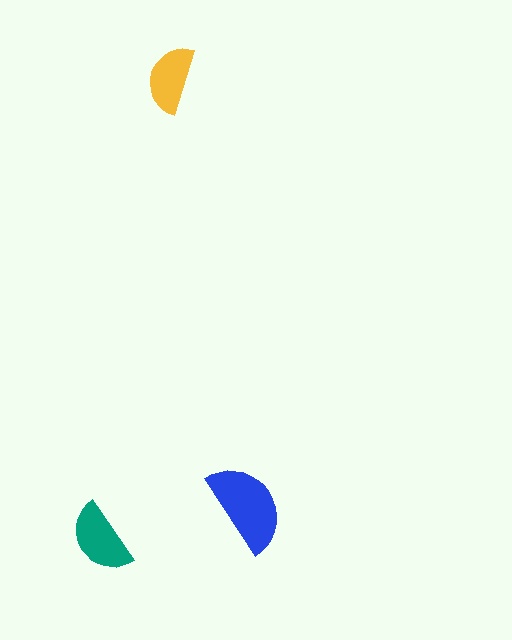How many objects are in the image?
There are 3 objects in the image.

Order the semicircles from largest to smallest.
the blue one, the teal one, the yellow one.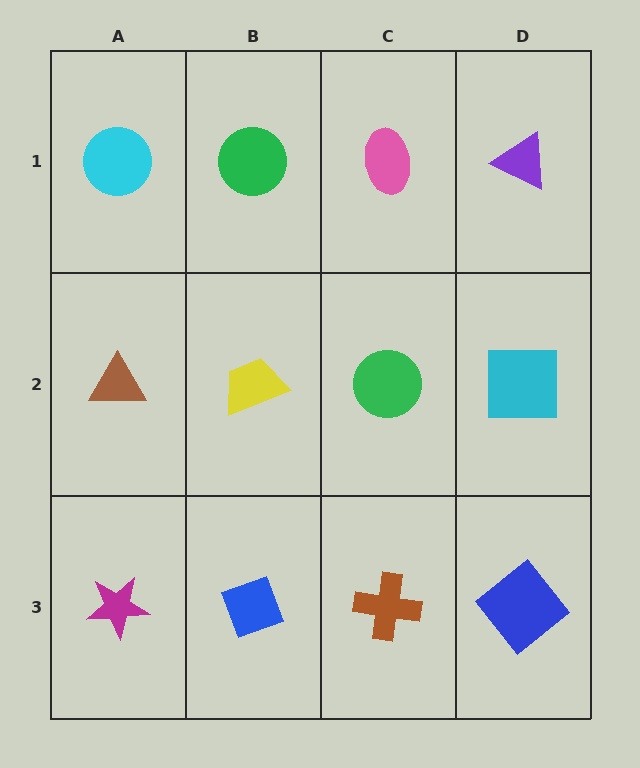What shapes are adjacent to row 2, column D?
A purple triangle (row 1, column D), a blue diamond (row 3, column D), a green circle (row 2, column C).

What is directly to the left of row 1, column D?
A pink ellipse.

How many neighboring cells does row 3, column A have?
2.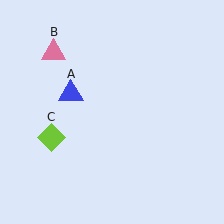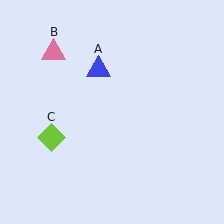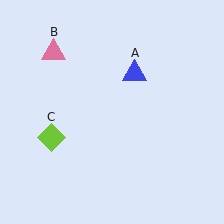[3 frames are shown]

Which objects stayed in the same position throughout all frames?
Pink triangle (object B) and lime diamond (object C) remained stationary.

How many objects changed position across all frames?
1 object changed position: blue triangle (object A).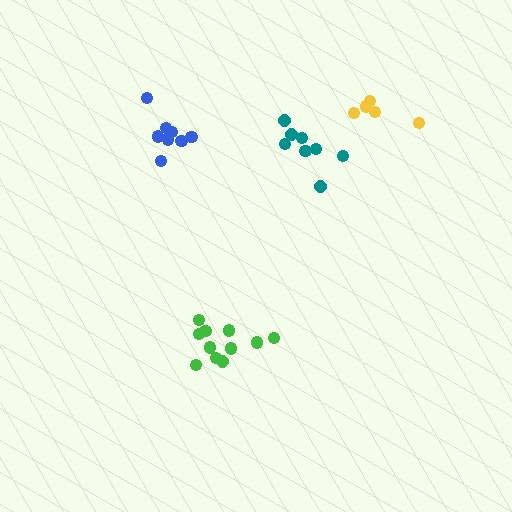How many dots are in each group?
Group 1: 8 dots, Group 2: 5 dots, Group 3: 11 dots, Group 4: 8 dots (32 total).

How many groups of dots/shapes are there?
There are 4 groups.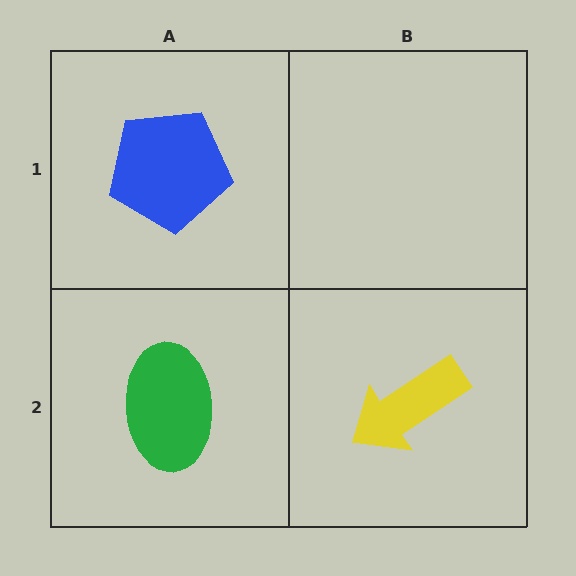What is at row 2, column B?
A yellow arrow.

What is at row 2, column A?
A green ellipse.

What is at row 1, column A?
A blue pentagon.